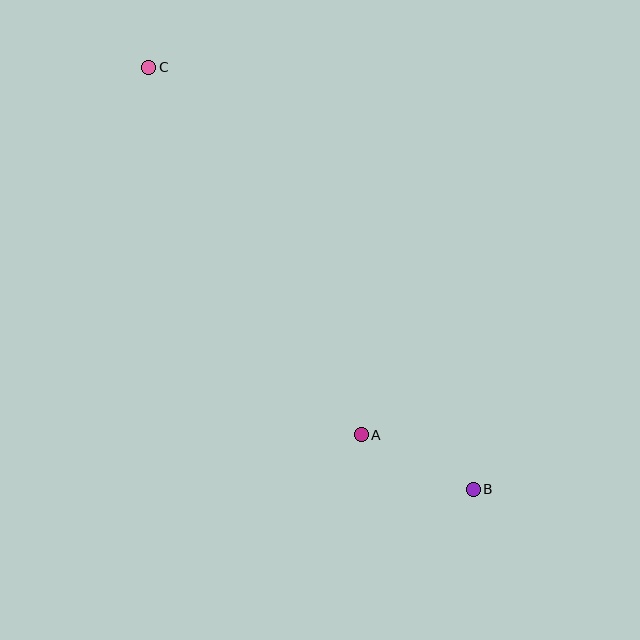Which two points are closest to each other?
Points A and B are closest to each other.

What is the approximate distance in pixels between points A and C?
The distance between A and C is approximately 425 pixels.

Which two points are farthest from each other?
Points B and C are farthest from each other.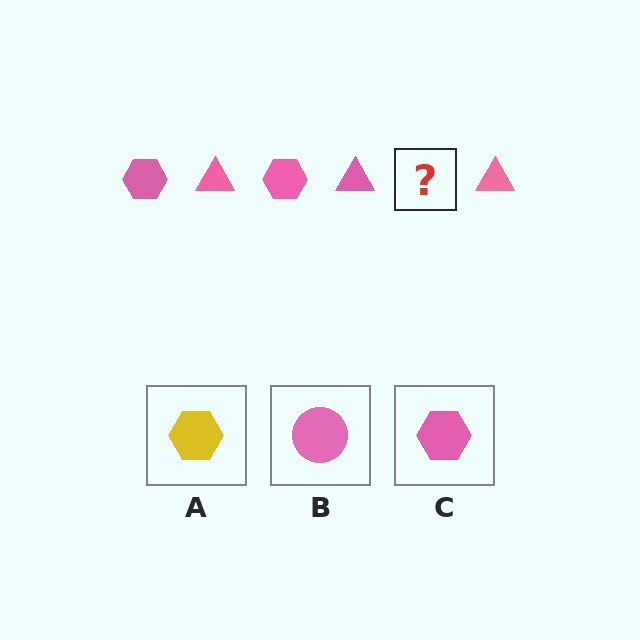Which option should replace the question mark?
Option C.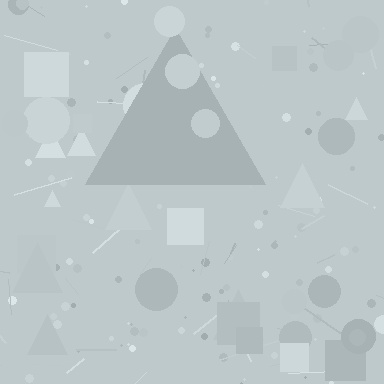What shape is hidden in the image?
A triangle is hidden in the image.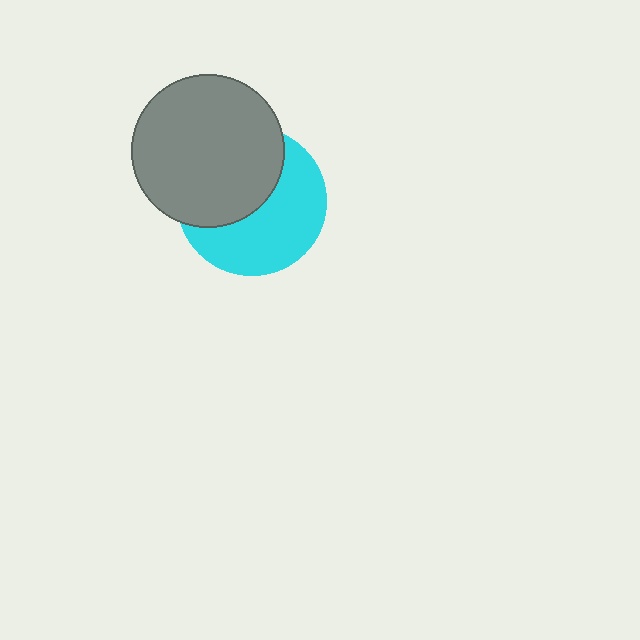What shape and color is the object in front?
The object in front is a gray circle.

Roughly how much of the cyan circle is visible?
About half of it is visible (roughly 53%).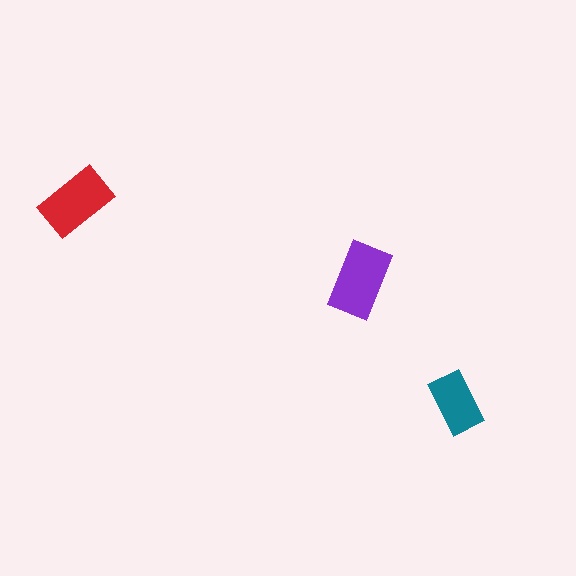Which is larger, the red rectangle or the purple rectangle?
The purple one.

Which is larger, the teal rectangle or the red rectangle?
The red one.